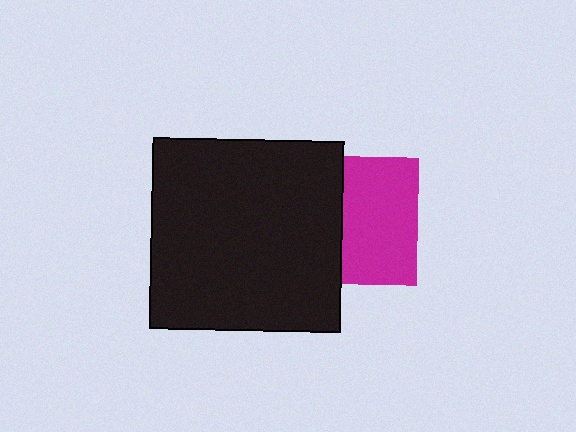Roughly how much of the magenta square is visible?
About half of it is visible (roughly 58%).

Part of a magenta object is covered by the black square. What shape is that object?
It is a square.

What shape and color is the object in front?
The object in front is a black square.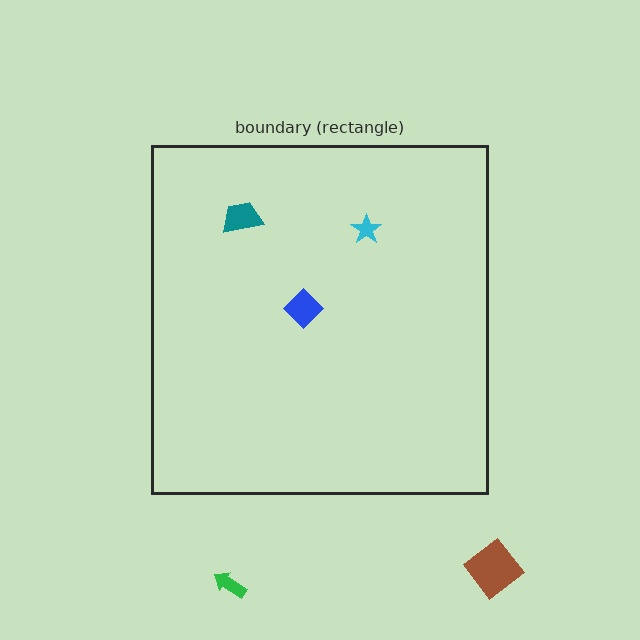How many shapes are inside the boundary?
3 inside, 2 outside.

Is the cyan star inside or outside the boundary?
Inside.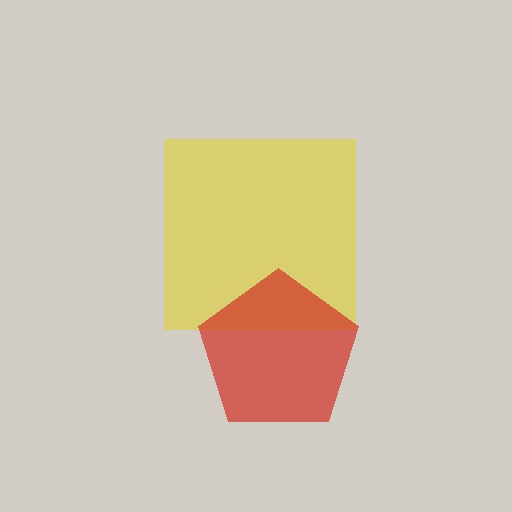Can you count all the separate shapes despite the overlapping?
Yes, there are 2 separate shapes.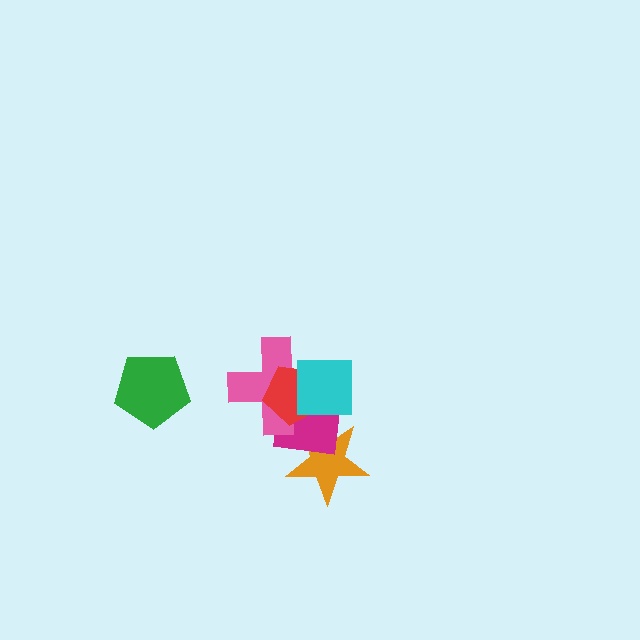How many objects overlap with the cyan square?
3 objects overlap with the cyan square.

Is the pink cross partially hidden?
Yes, it is partially covered by another shape.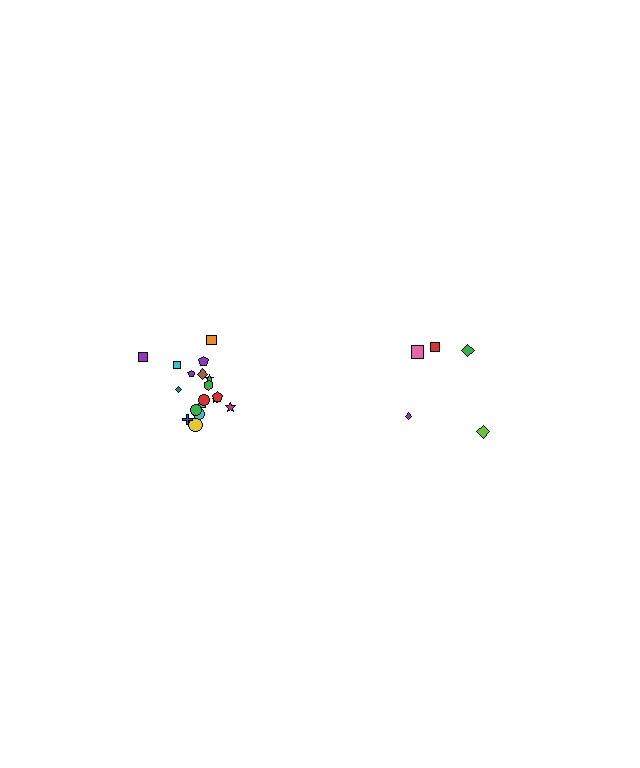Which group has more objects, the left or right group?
The left group.